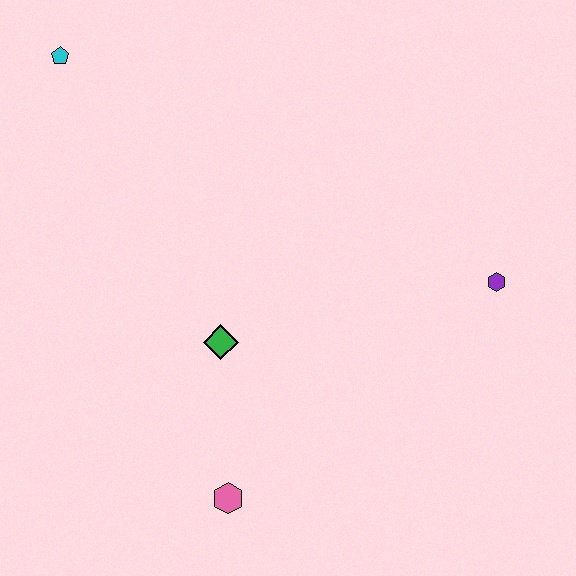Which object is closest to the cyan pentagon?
The green diamond is closest to the cyan pentagon.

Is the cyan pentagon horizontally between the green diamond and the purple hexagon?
No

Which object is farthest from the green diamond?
The cyan pentagon is farthest from the green diamond.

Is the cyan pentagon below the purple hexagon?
No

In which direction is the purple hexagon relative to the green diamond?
The purple hexagon is to the right of the green diamond.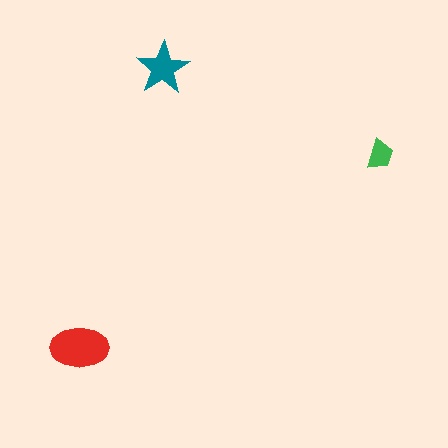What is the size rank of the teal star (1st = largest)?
2nd.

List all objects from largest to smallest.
The red ellipse, the teal star, the green trapezoid.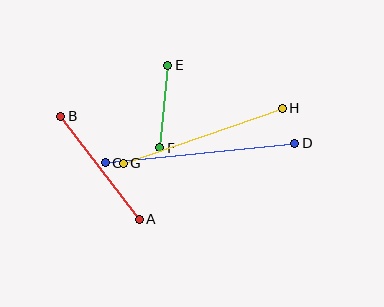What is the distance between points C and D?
The distance is approximately 191 pixels.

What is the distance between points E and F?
The distance is approximately 83 pixels.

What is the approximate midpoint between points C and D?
The midpoint is at approximately (200, 153) pixels.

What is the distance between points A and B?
The distance is approximately 130 pixels.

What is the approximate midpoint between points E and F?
The midpoint is at approximately (164, 106) pixels.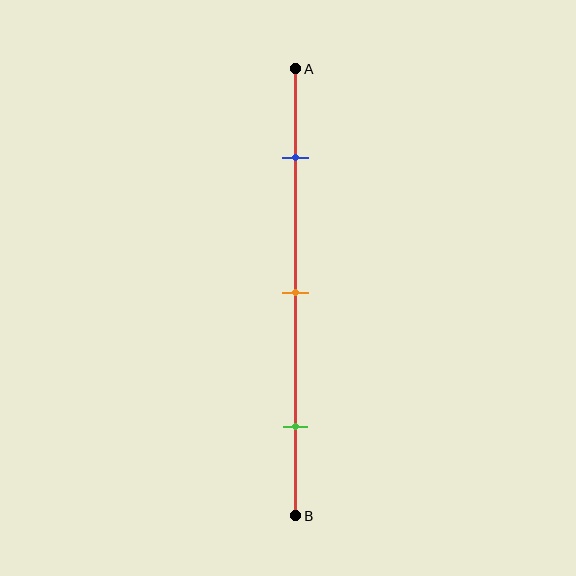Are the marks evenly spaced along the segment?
Yes, the marks are approximately evenly spaced.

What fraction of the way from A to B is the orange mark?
The orange mark is approximately 50% (0.5) of the way from A to B.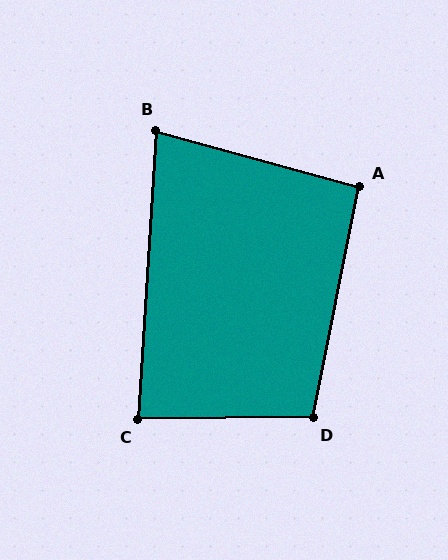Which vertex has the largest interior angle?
D, at approximately 102 degrees.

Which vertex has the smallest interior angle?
B, at approximately 78 degrees.